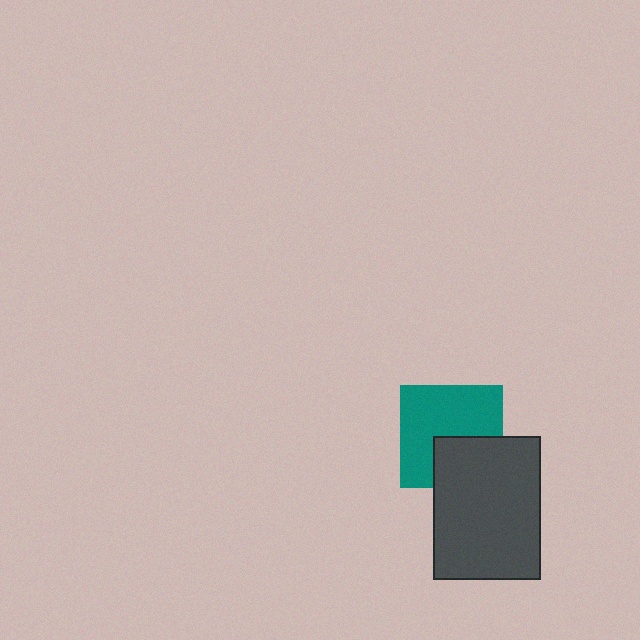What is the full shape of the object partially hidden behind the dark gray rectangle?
The partially hidden object is a teal square.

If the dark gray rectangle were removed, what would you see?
You would see the complete teal square.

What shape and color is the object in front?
The object in front is a dark gray rectangle.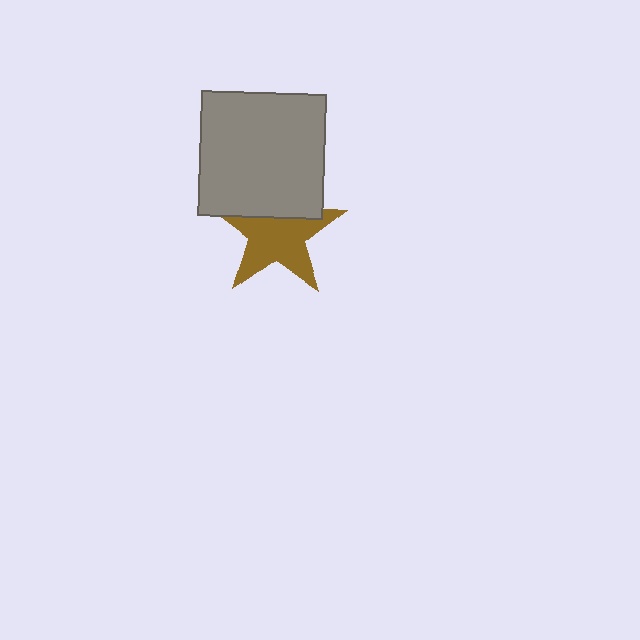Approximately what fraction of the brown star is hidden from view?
Roughly 31% of the brown star is hidden behind the gray square.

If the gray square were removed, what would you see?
You would see the complete brown star.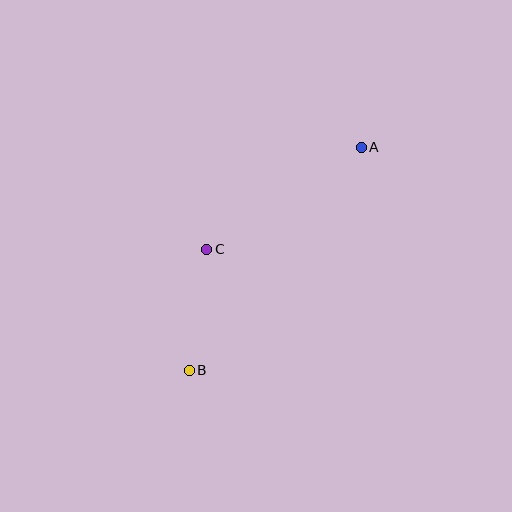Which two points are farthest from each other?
Points A and B are farthest from each other.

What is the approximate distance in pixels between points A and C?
The distance between A and C is approximately 185 pixels.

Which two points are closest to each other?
Points B and C are closest to each other.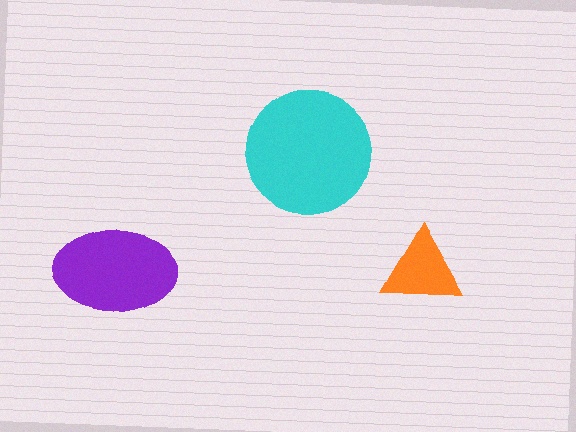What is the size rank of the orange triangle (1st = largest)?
3rd.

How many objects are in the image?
There are 3 objects in the image.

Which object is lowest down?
The purple ellipse is bottommost.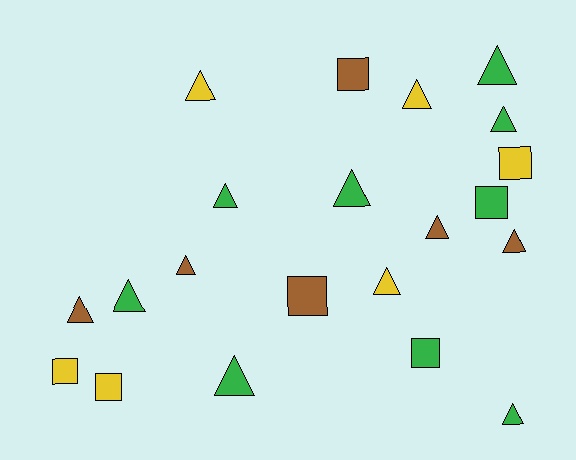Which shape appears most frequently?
Triangle, with 14 objects.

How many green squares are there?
There are 2 green squares.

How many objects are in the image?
There are 21 objects.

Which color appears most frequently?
Green, with 9 objects.